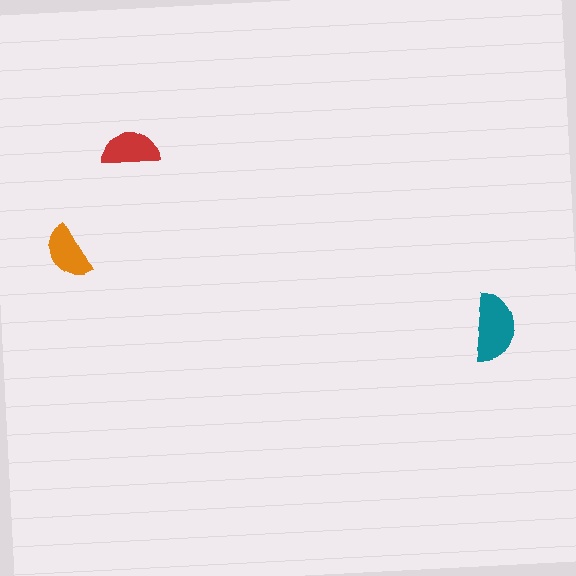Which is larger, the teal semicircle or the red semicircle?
The teal one.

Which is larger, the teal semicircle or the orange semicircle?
The teal one.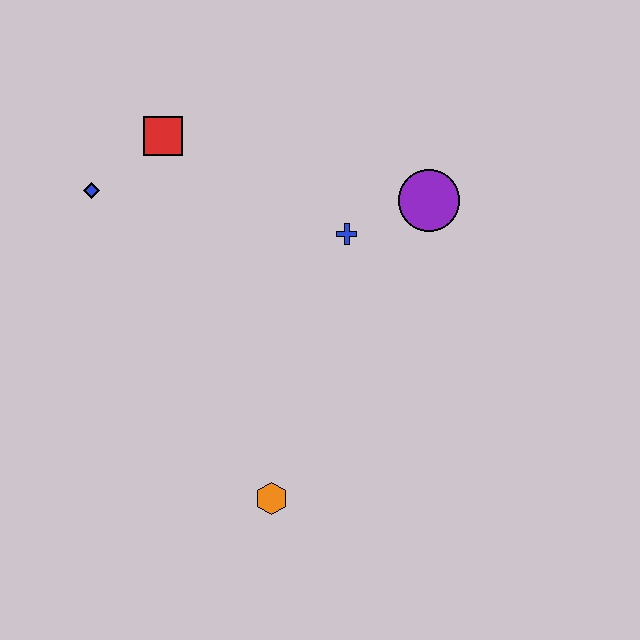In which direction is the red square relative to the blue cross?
The red square is to the left of the blue cross.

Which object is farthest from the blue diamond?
The orange hexagon is farthest from the blue diamond.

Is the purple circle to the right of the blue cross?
Yes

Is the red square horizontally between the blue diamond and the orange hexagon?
Yes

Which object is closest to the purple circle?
The blue cross is closest to the purple circle.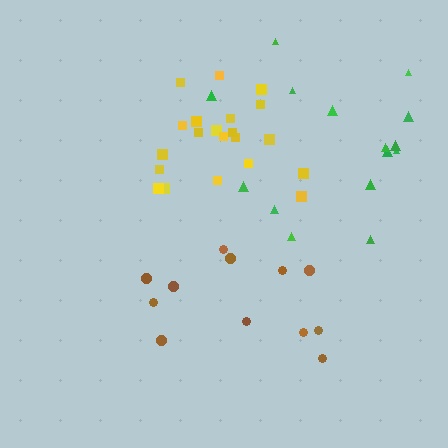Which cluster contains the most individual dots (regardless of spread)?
Yellow (21).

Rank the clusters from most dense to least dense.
yellow, brown, green.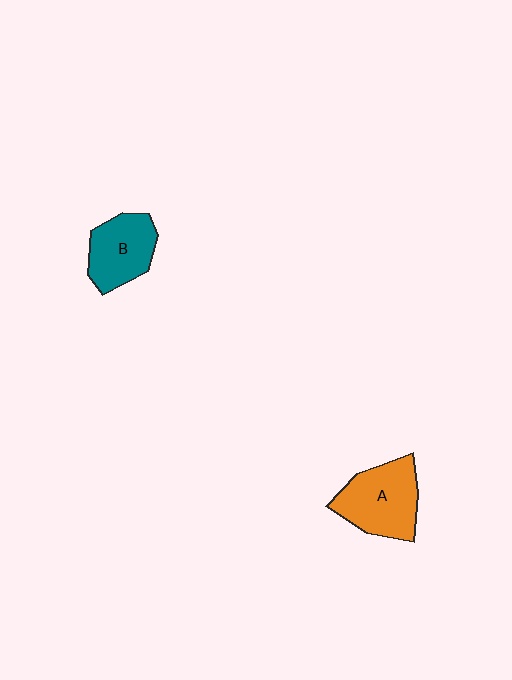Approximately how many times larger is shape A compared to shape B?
Approximately 1.2 times.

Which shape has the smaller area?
Shape B (teal).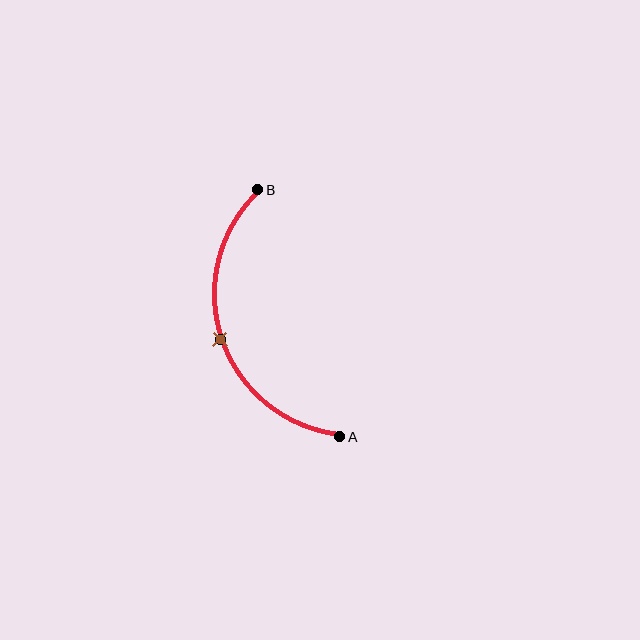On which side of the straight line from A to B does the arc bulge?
The arc bulges to the left of the straight line connecting A and B.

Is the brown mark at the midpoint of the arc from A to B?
Yes. The brown mark lies on the arc at equal arc-length from both A and B — it is the arc midpoint.